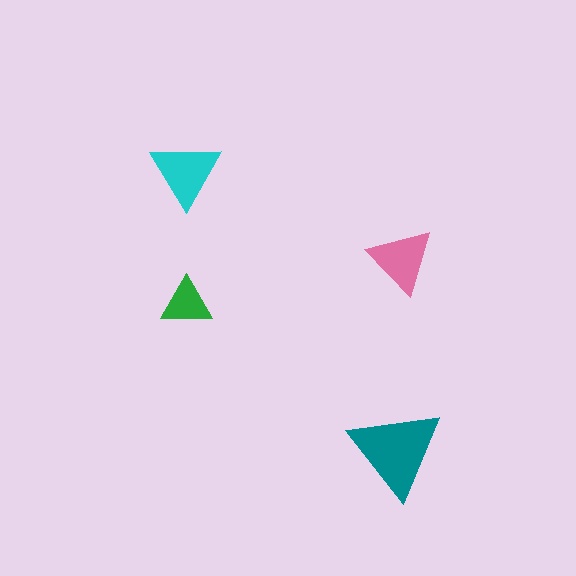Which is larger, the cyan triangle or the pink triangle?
The cyan one.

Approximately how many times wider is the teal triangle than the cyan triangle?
About 1.5 times wider.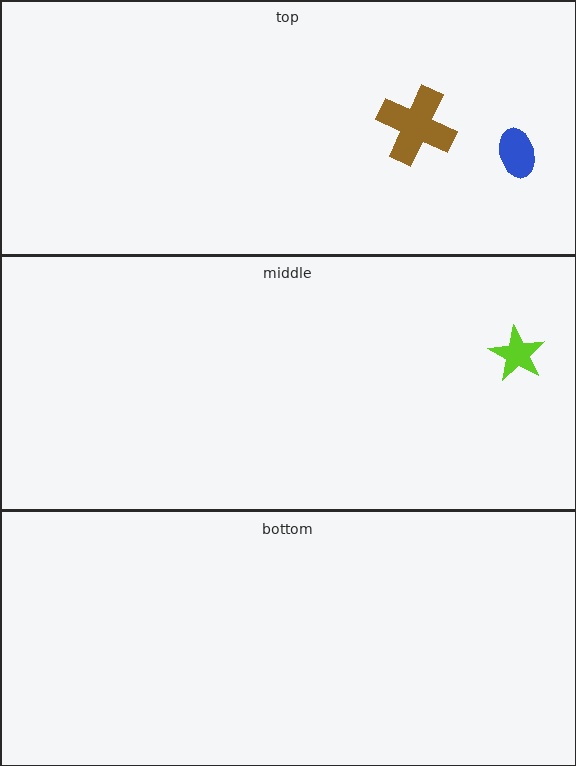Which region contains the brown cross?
The top region.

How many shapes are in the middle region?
1.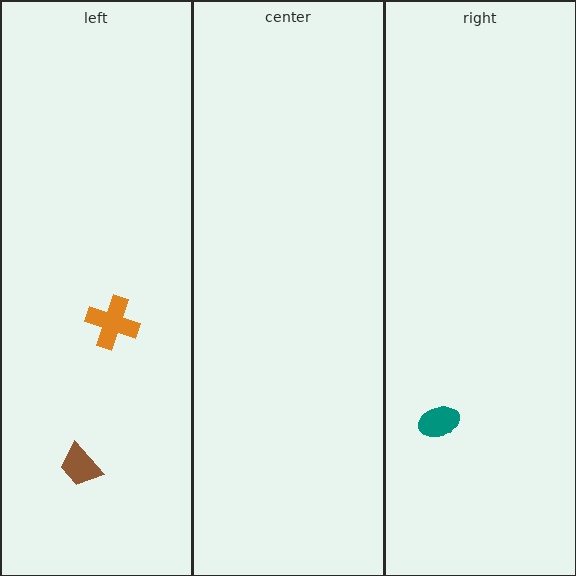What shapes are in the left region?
The orange cross, the brown trapezoid.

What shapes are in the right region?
The teal ellipse.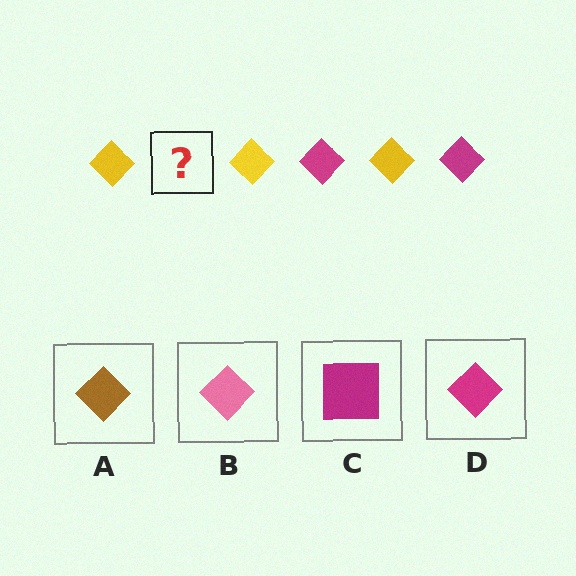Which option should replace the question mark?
Option D.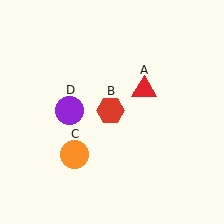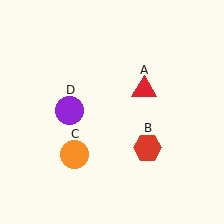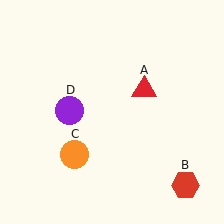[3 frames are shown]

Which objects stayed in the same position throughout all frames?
Red triangle (object A) and orange circle (object C) and purple circle (object D) remained stationary.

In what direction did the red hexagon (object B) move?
The red hexagon (object B) moved down and to the right.